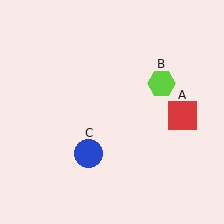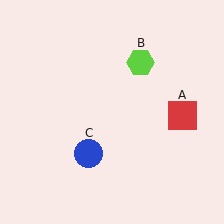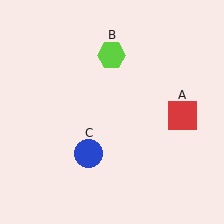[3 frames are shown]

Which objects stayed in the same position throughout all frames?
Red square (object A) and blue circle (object C) remained stationary.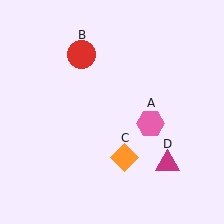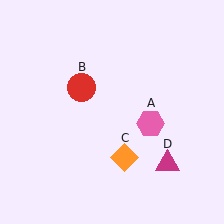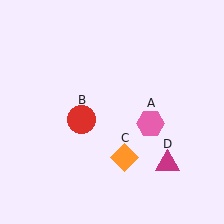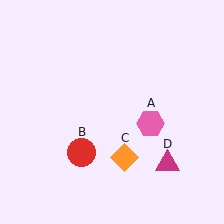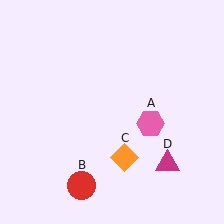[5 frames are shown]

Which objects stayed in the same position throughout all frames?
Pink hexagon (object A) and orange diamond (object C) and magenta triangle (object D) remained stationary.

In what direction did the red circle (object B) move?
The red circle (object B) moved down.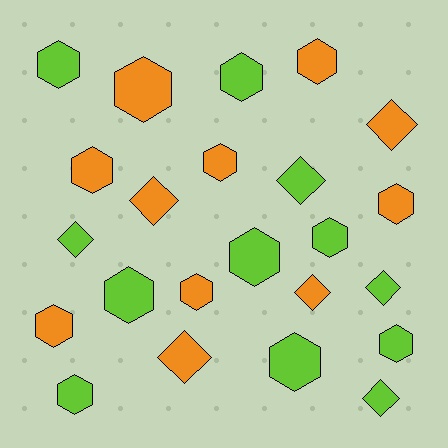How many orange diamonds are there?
There are 4 orange diamonds.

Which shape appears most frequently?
Hexagon, with 15 objects.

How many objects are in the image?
There are 23 objects.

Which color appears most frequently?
Lime, with 12 objects.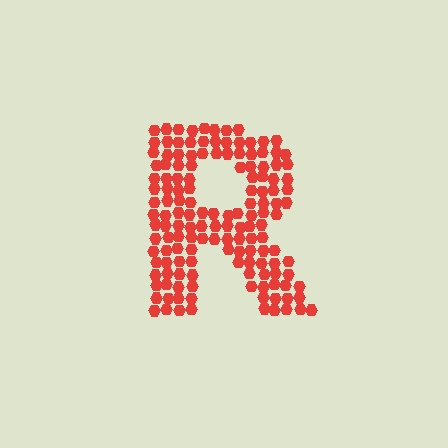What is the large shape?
The large shape is the letter R.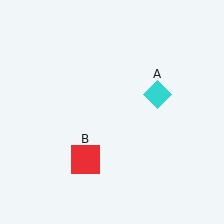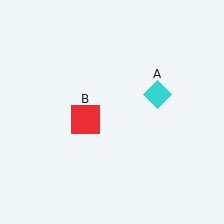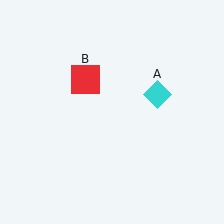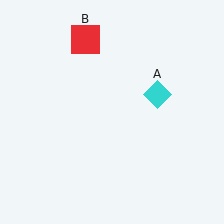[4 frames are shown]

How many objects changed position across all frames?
1 object changed position: red square (object B).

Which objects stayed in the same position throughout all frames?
Cyan diamond (object A) remained stationary.